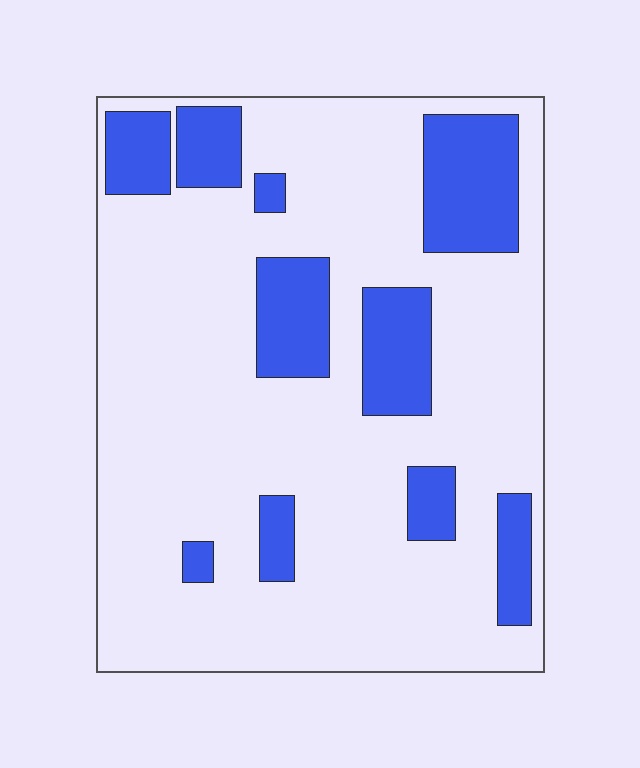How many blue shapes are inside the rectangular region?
10.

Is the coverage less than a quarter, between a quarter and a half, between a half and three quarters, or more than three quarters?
Less than a quarter.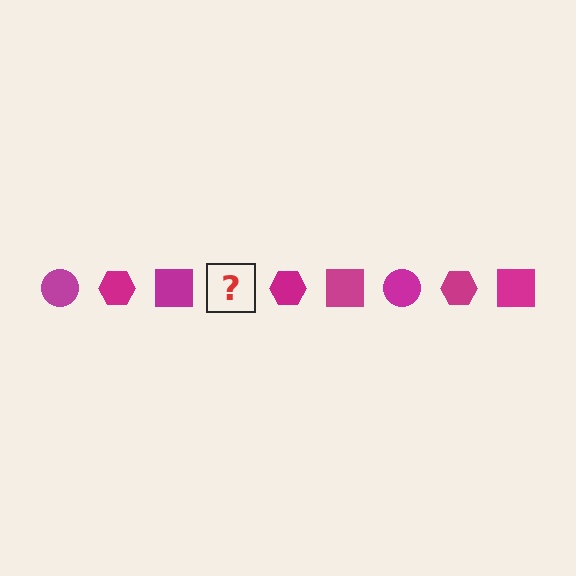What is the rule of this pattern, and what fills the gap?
The rule is that the pattern cycles through circle, hexagon, square shapes in magenta. The gap should be filled with a magenta circle.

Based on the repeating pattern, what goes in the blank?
The blank should be a magenta circle.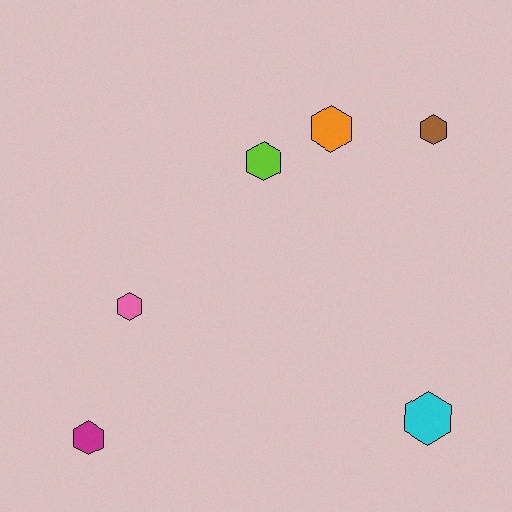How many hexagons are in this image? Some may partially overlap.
There are 6 hexagons.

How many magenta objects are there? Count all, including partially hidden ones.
There is 1 magenta object.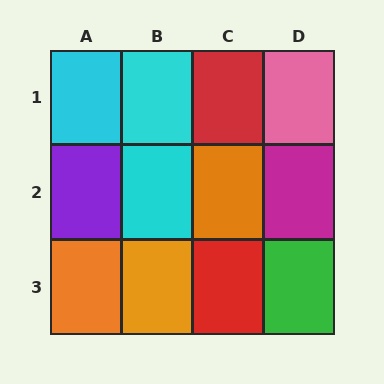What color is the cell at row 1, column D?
Pink.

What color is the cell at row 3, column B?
Orange.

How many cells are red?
2 cells are red.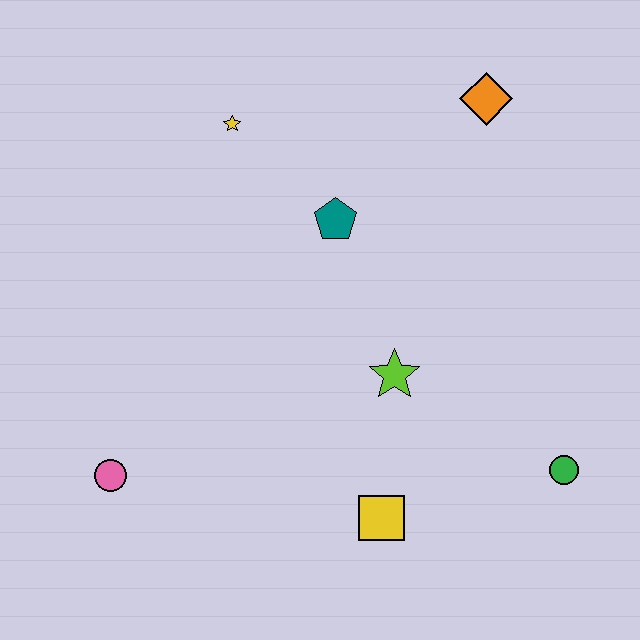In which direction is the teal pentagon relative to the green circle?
The teal pentagon is above the green circle.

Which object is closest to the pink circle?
The yellow square is closest to the pink circle.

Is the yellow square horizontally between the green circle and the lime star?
No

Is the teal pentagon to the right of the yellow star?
Yes